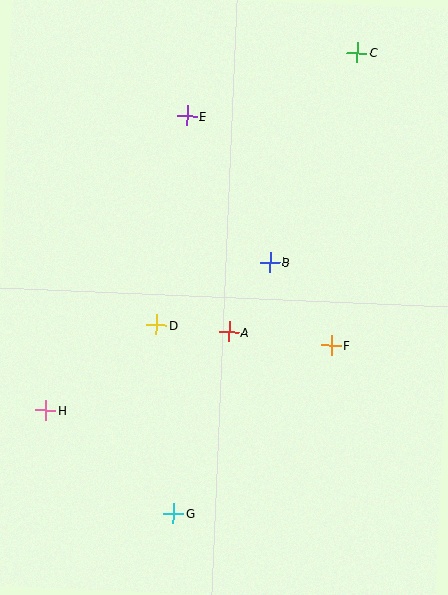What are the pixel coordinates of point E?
Point E is at (187, 116).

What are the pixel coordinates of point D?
Point D is at (157, 325).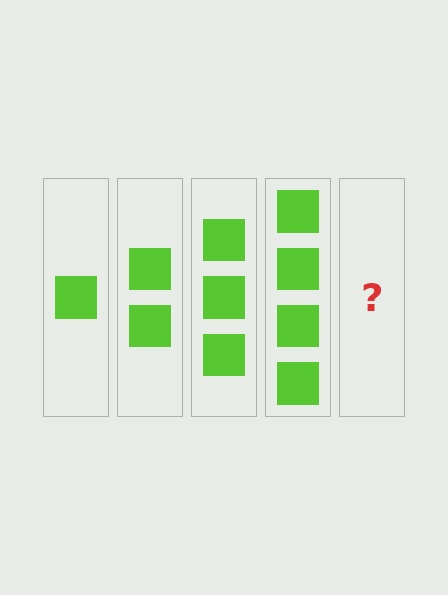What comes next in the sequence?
The next element should be 5 squares.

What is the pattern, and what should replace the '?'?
The pattern is that each step adds one more square. The '?' should be 5 squares.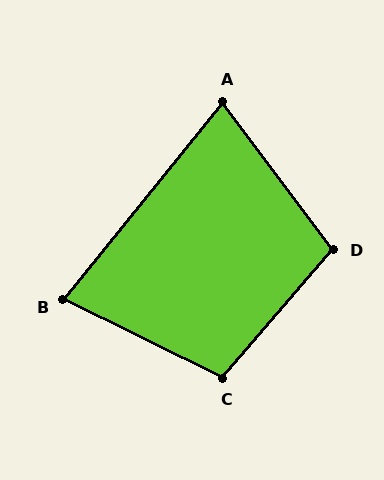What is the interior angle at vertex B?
Approximately 78 degrees (acute).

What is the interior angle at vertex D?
Approximately 102 degrees (obtuse).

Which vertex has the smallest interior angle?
A, at approximately 76 degrees.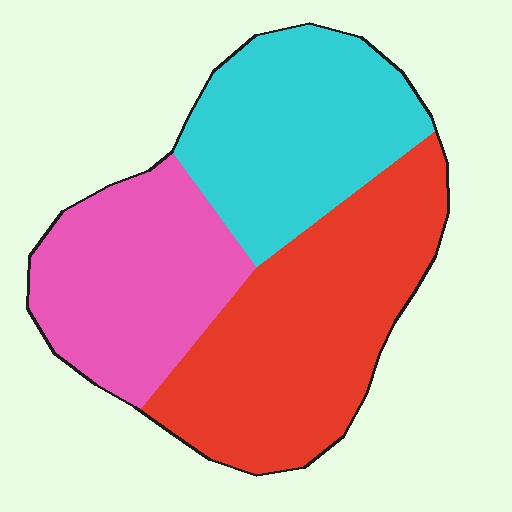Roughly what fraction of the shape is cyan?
Cyan covers 31% of the shape.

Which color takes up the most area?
Red, at roughly 40%.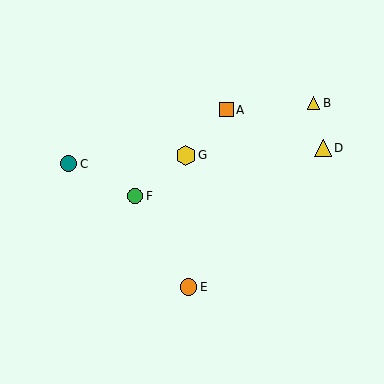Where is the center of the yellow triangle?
The center of the yellow triangle is at (323, 148).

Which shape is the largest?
The yellow hexagon (labeled G) is the largest.